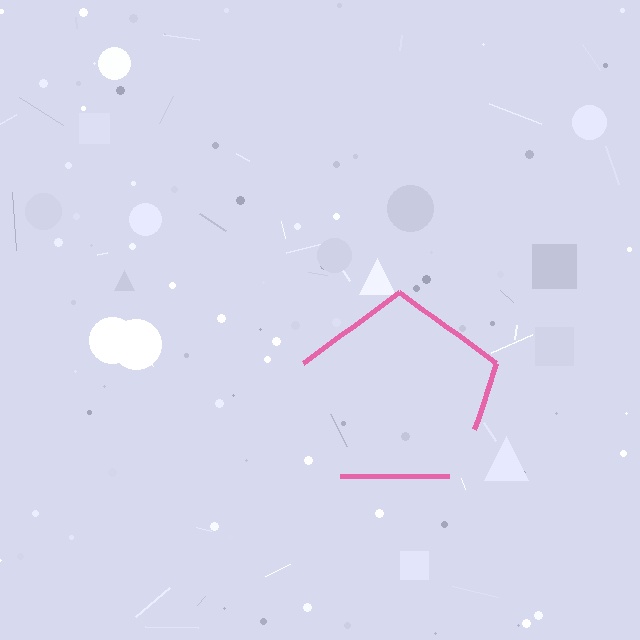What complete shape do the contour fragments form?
The contour fragments form a pentagon.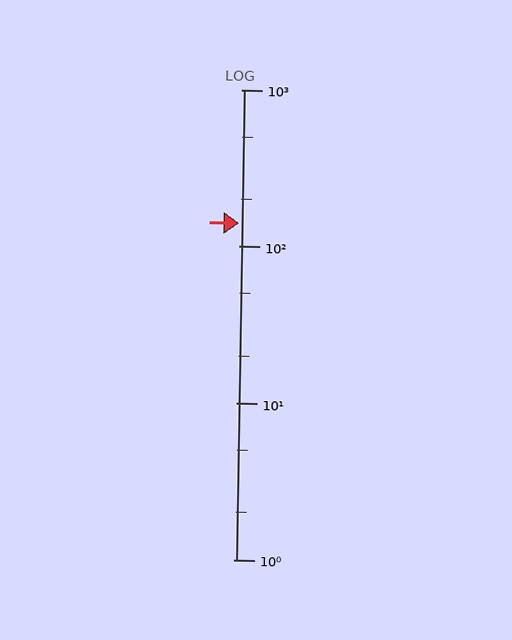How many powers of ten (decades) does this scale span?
The scale spans 3 decades, from 1 to 1000.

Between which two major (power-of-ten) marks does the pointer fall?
The pointer is between 100 and 1000.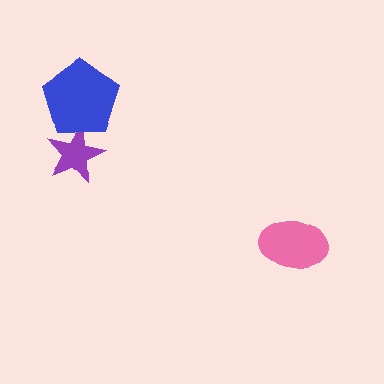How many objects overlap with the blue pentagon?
1 object overlaps with the blue pentagon.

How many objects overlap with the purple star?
1 object overlaps with the purple star.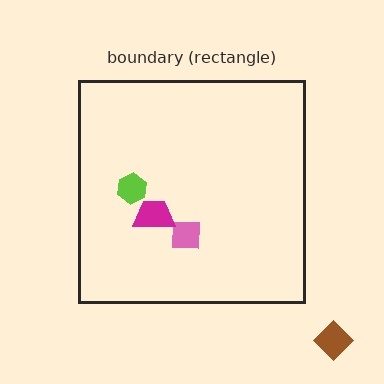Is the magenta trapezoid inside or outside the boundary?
Inside.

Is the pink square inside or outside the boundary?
Inside.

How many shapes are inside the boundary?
3 inside, 1 outside.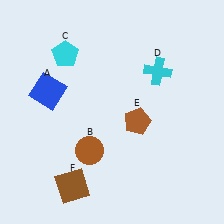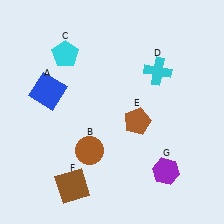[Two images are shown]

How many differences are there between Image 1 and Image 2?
There is 1 difference between the two images.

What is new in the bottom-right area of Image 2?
A purple hexagon (G) was added in the bottom-right area of Image 2.